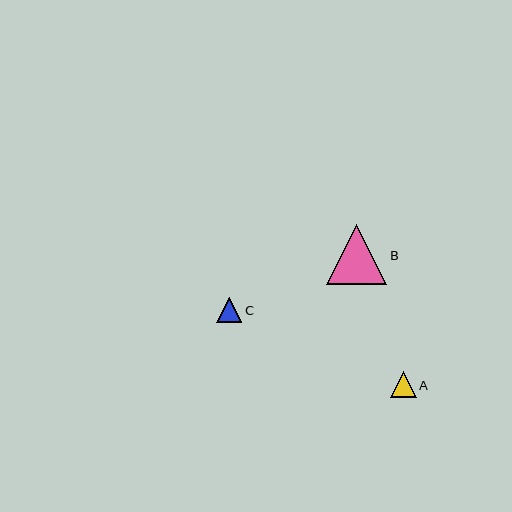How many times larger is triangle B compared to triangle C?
Triangle B is approximately 2.4 times the size of triangle C.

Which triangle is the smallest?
Triangle C is the smallest with a size of approximately 25 pixels.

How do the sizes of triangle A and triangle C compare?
Triangle A and triangle C are approximately the same size.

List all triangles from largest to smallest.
From largest to smallest: B, A, C.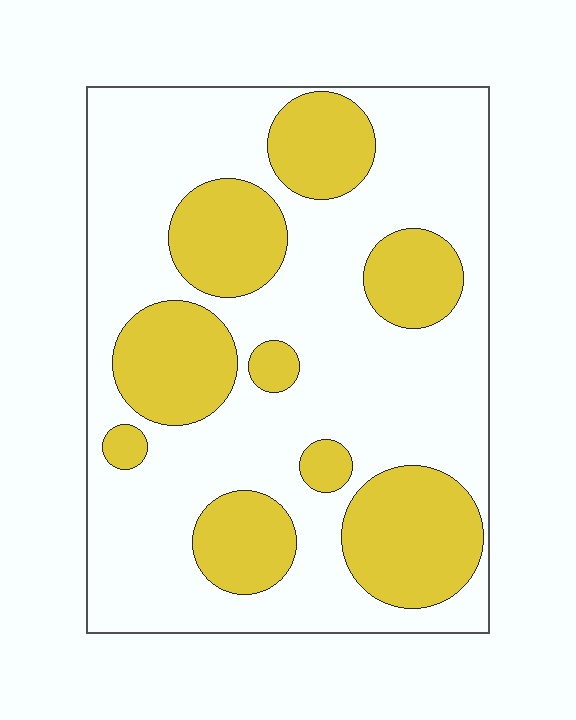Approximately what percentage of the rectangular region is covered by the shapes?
Approximately 35%.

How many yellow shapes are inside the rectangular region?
9.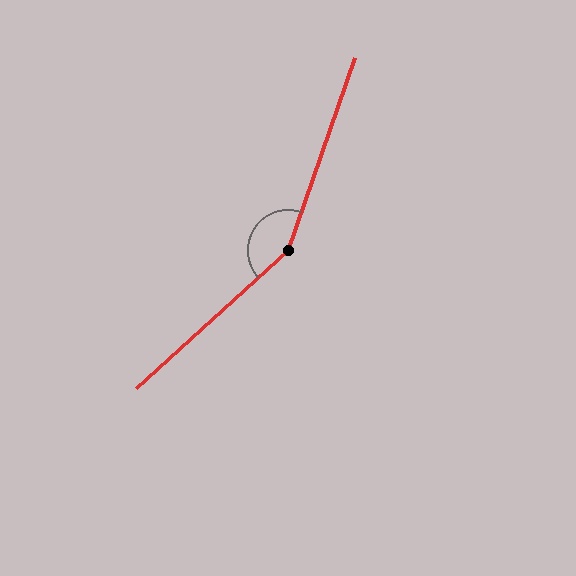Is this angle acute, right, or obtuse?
It is obtuse.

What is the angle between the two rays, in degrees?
Approximately 151 degrees.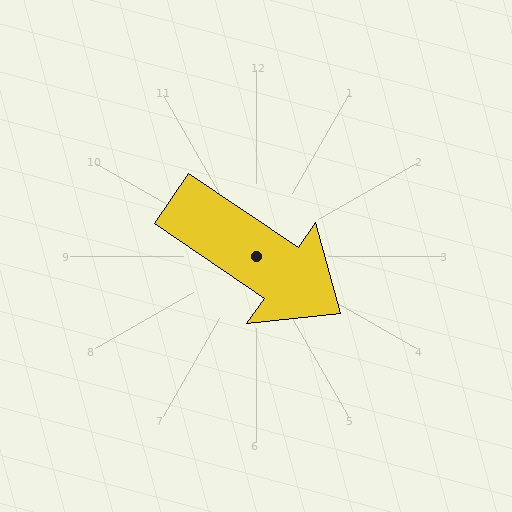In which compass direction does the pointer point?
Southeast.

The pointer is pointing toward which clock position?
Roughly 4 o'clock.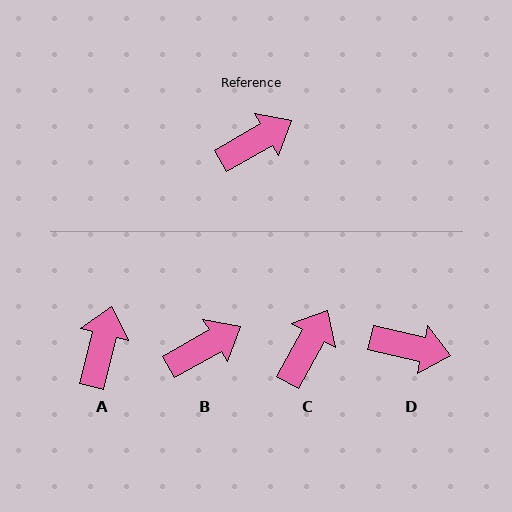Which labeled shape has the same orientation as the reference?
B.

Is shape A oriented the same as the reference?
No, it is off by about 47 degrees.